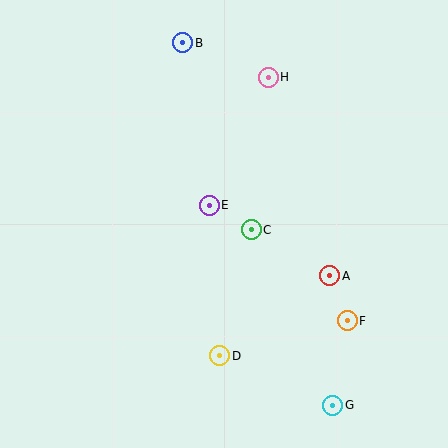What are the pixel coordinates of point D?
Point D is at (220, 356).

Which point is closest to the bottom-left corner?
Point D is closest to the bottom-left corner.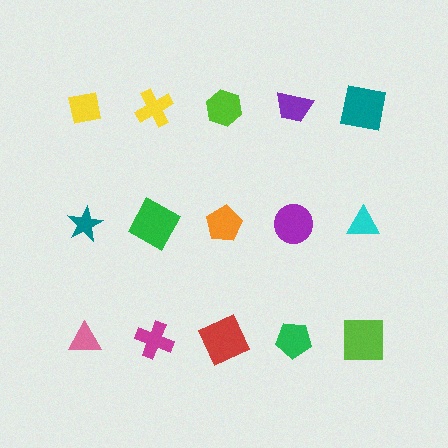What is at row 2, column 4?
A purple circle.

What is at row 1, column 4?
A purple trapezoid.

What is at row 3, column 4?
A green pentagon.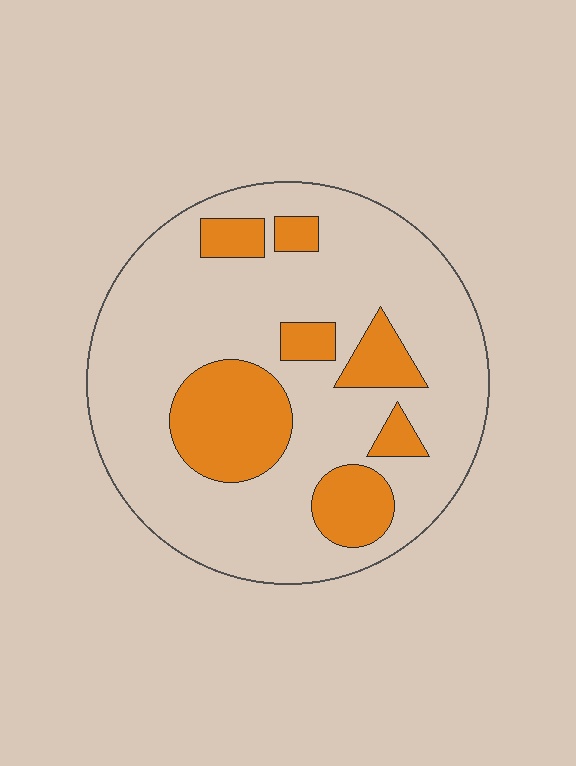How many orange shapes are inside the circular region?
7.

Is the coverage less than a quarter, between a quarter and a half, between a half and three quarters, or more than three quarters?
Less than a quarter.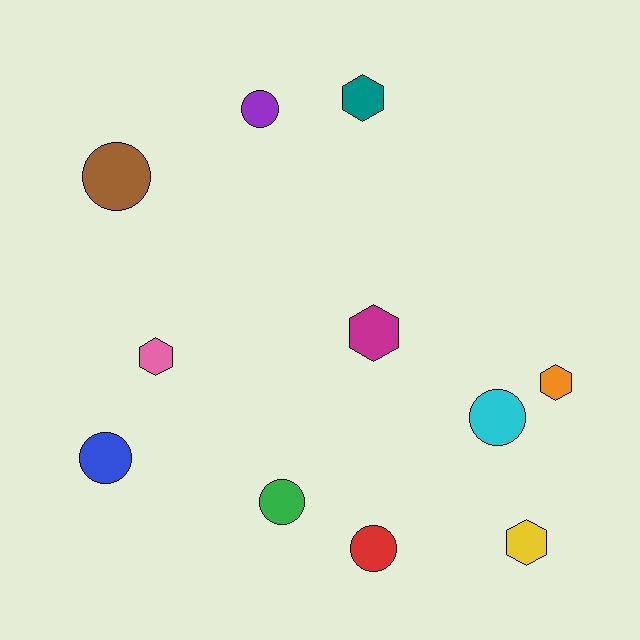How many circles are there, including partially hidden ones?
There are 6 circles.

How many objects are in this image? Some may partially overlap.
There are 11 objects.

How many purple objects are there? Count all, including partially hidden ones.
There is 1 purple object.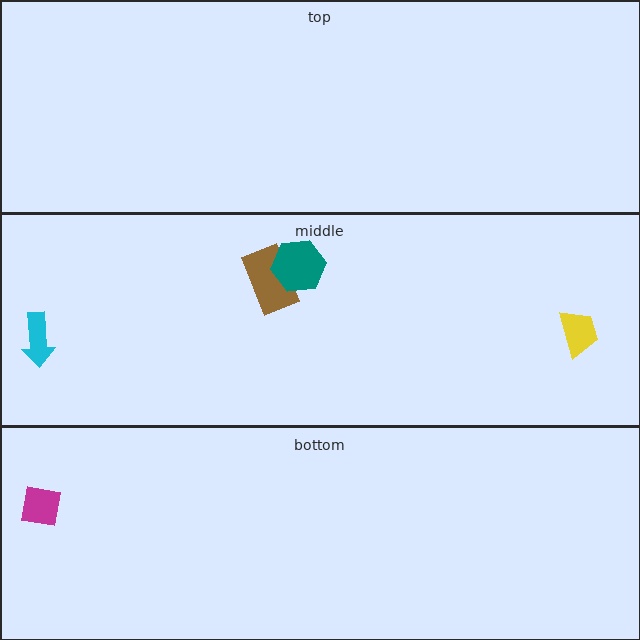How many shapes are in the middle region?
4.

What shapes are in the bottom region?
The magenta square.